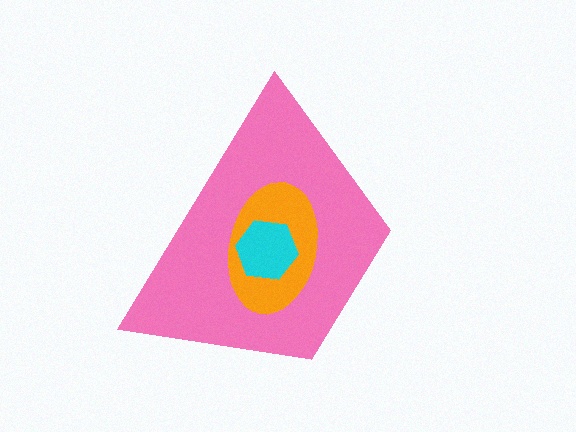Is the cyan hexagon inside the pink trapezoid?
Yes.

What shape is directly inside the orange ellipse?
The cyan hexagon.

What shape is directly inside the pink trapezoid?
The orange ellipse.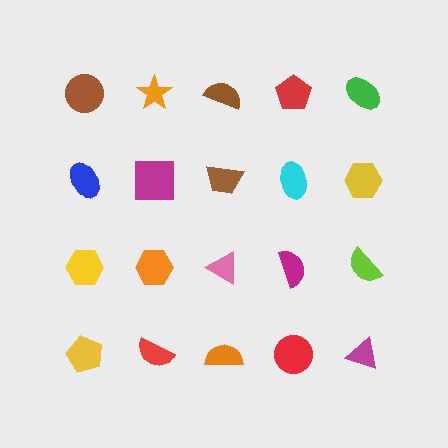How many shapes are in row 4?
5 shapes.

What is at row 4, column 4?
A red circle.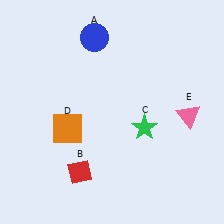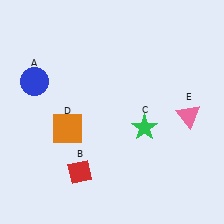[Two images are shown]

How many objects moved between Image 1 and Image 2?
1 object moved between the two images.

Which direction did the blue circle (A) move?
The blue circle (A) moved left.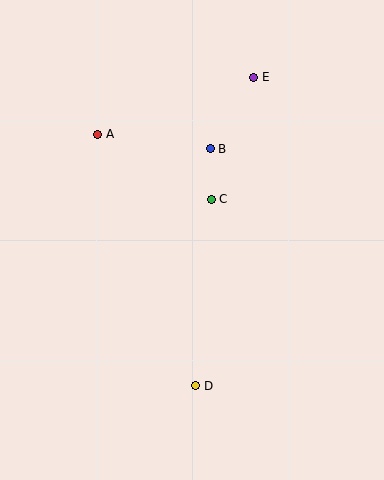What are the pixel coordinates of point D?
Point D is at (196, 386).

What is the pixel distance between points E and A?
The distance between E and A is 166 pixels.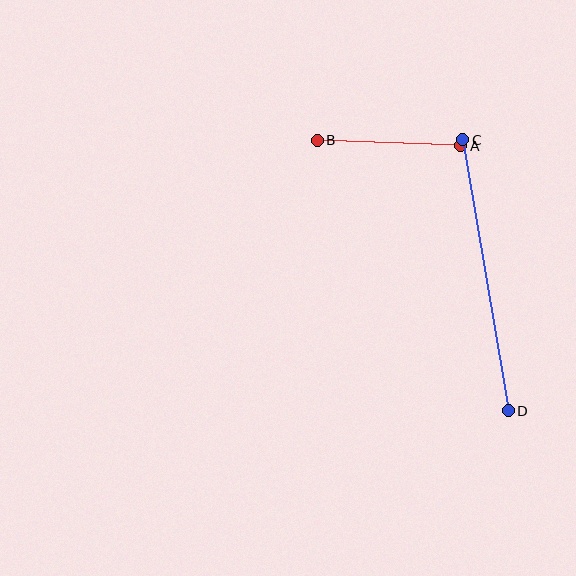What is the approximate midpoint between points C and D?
The midpoint is at approximately (486, 275) pixels.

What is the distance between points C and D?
The distance is approximately 275 pixels.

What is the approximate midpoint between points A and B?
The midpoint is at approximately (389, 143) pixels.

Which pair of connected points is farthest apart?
Points C and D are farthest apart.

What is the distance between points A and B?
The distance is approximately 144 pixels.